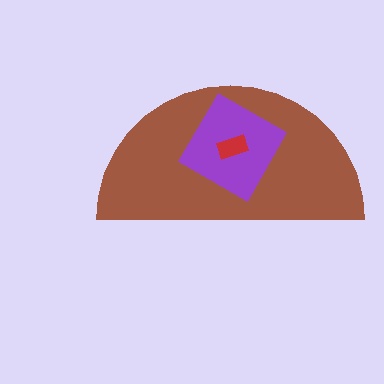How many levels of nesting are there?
3.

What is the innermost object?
The red rectangle.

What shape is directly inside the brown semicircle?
The purple diamond.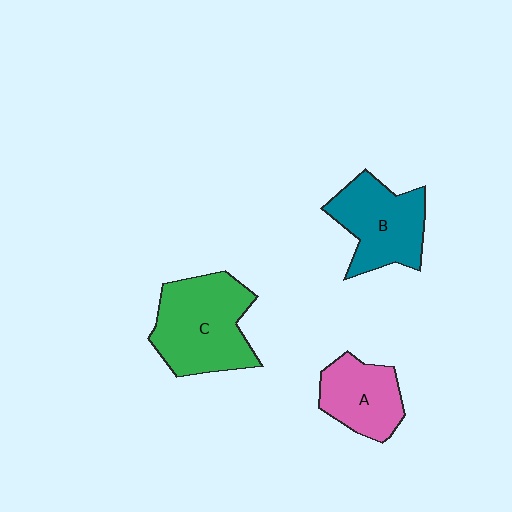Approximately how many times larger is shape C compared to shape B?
Approximately 1.2 times.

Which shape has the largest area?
Shape C (green).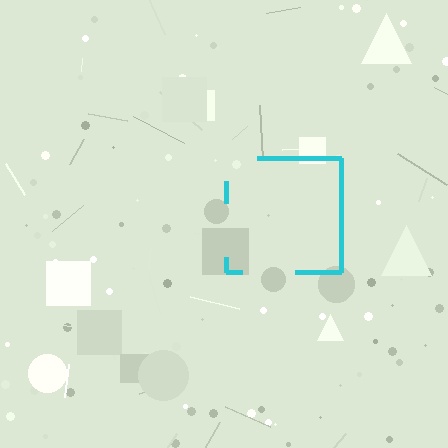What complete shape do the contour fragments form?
The contour fragments form a square.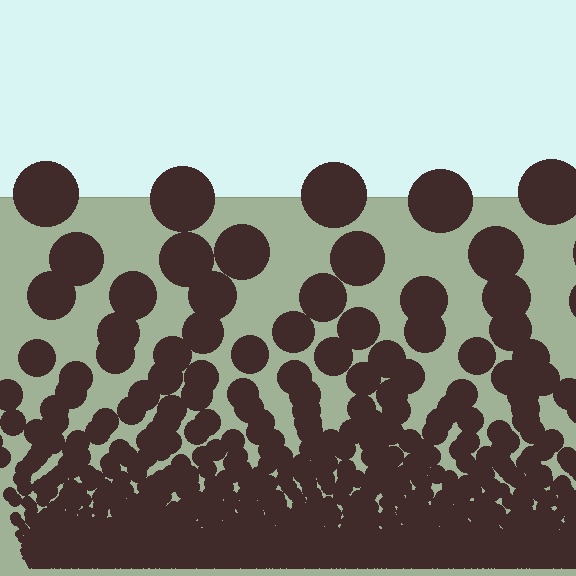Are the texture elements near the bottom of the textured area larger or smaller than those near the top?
Smaller. The gradient is inverted — elements near the bottom are smaller and denser.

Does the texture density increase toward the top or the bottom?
Density increases toward the bottom.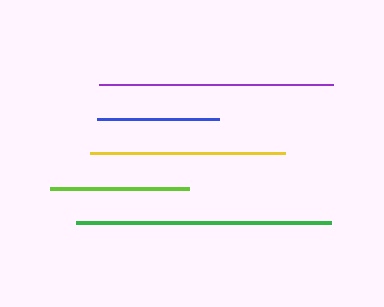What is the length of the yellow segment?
The yellow segment is approximately 195 pixels long.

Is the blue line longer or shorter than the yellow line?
The yellow line is longer than the blue line.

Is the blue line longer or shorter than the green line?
The green line is longer than the blue line.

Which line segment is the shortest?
The blue line is the shortest at approximately 121 pixels.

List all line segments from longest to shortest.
From longest to shortest: green, purple, yellow, lime, blue.